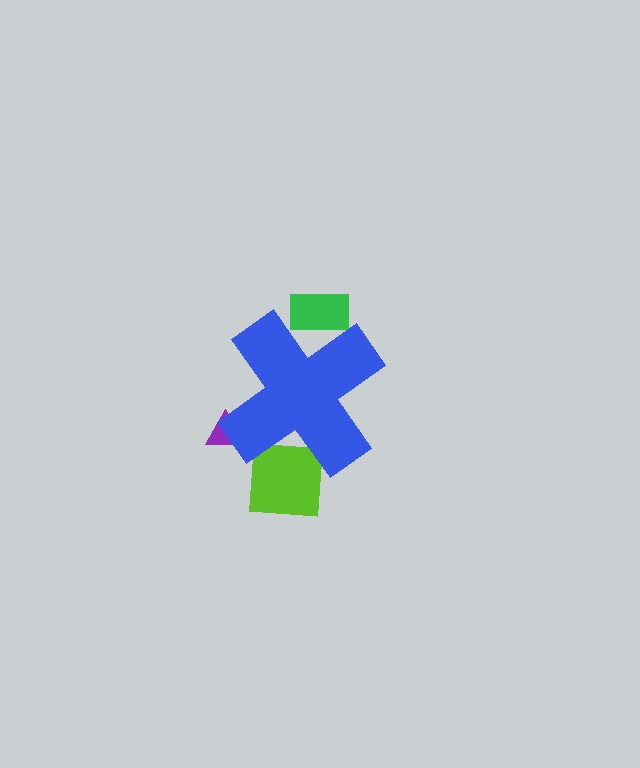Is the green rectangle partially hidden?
Yes, the green rectangle is partially hidden behind the blue cross.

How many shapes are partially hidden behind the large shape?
3 shapes are partially hidden.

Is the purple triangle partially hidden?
Yes, the purple triangle is partially hidden behind the blue cross.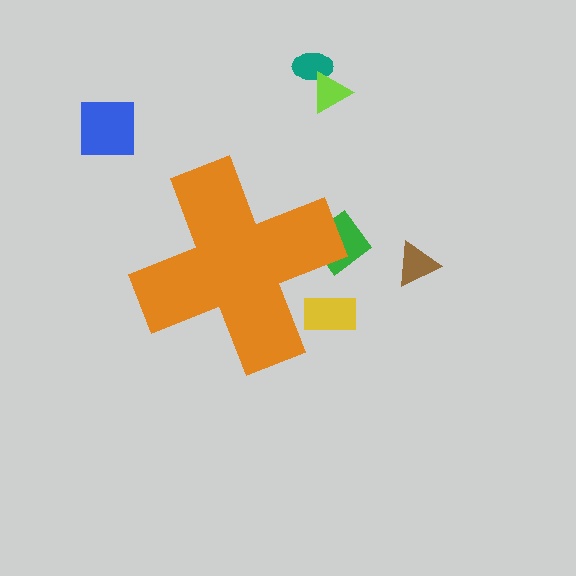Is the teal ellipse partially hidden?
No, the teal ellipse is fully visible.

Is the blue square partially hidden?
No, the blue square is fully visible.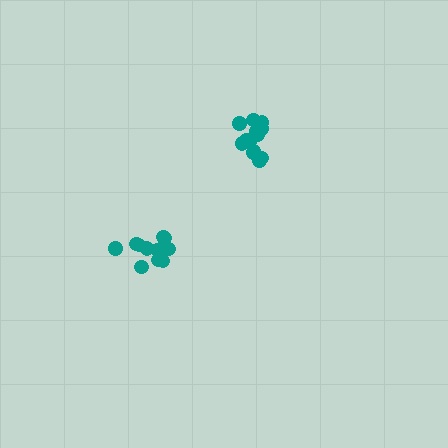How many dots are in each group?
Group 1: 15 dots, Group 2: 12 dots (27 total).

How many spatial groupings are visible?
There are 2 spatial groupings.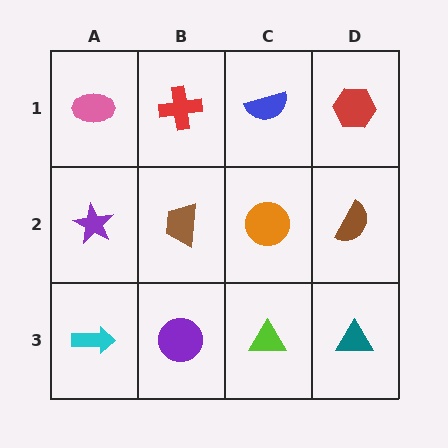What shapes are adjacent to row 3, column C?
An orange circle (row 2, column C), a purple circle (row 3, column B), a teal triangle (row 3, column D).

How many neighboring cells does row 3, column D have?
2.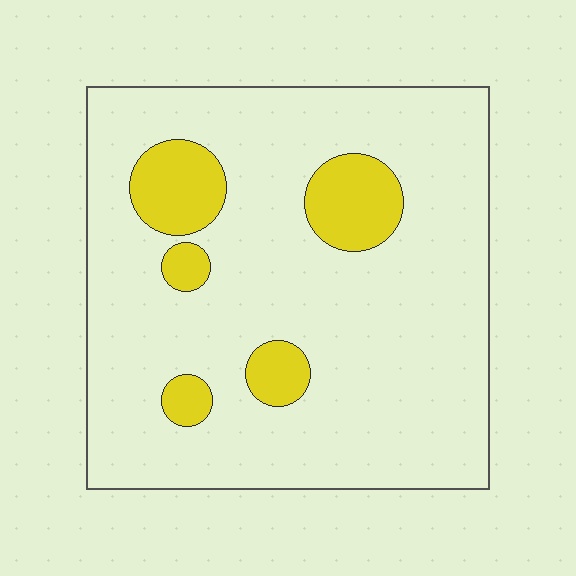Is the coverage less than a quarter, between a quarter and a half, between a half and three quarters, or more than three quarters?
Less than a quarter.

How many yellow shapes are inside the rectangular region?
5.